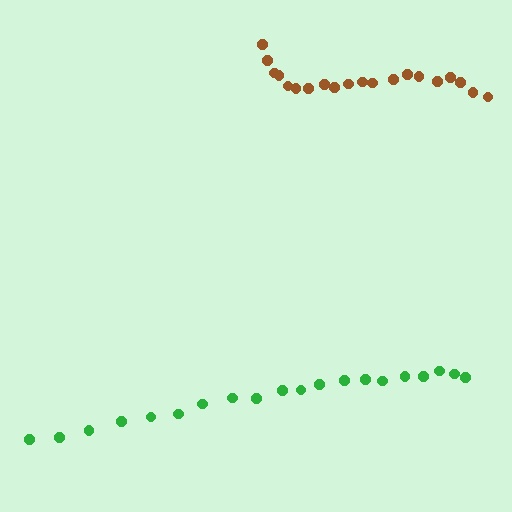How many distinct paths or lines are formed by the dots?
There are 2 distinct paths.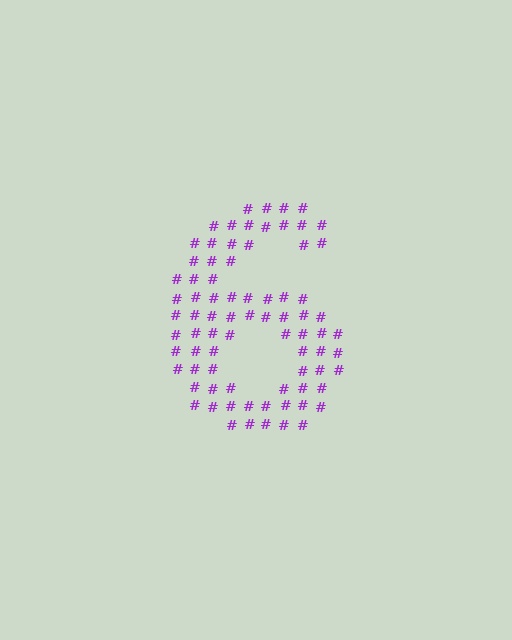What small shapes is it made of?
It is made of small hash symbols.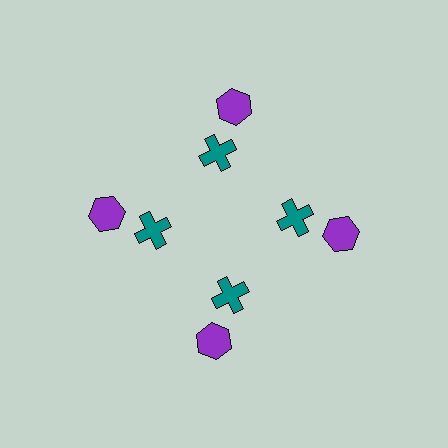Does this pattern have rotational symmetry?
Yes, this pattern has 4-fold rotational symmetry. It looks the same after rotating 90 degrees around the center.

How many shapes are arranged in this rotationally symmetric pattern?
There are 8 shapes, arranged in 4 groups of 2.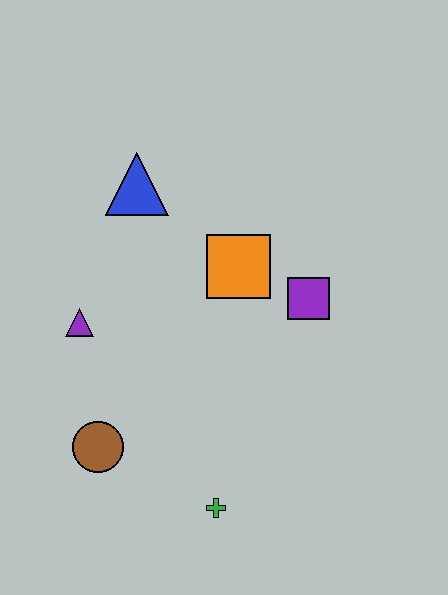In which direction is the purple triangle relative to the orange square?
The purple triangle is to the left of the orange square.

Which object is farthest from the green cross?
The blue triangle is farthest from the green cross.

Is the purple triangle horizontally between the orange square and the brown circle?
No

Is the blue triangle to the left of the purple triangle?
No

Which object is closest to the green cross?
The brown circle is closest to the green cross.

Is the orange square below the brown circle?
No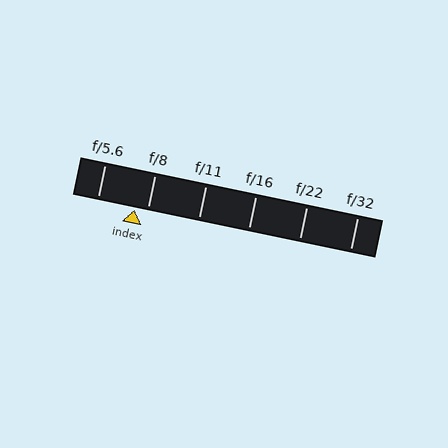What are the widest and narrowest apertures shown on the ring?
The widest aperture shown is f/5.6 and the narrowest is f/32.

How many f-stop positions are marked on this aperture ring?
There are 6 f-stop positions marked.